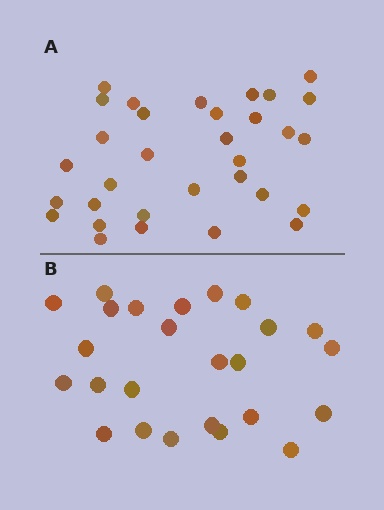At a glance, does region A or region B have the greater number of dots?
Region A (the top region) has more dots.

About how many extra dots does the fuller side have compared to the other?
Region A has roughly 8 or so more dots than region B.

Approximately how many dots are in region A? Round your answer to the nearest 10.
About 30 dots. (The exact count is 32, which rounds to 30.)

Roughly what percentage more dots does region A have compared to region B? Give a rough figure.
About 30% more.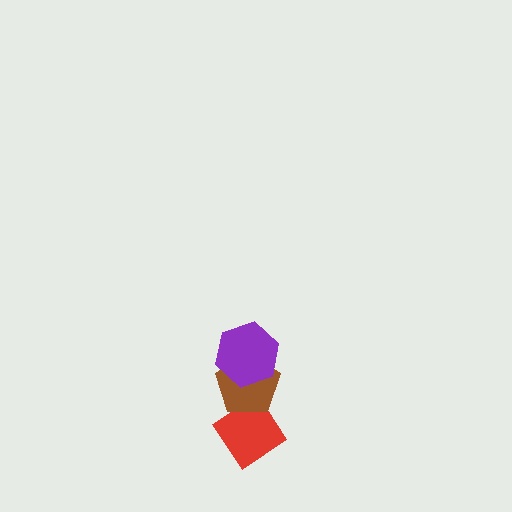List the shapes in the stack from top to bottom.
From top to bottom: the purple hexagon, the brown pentagon, the red diamond.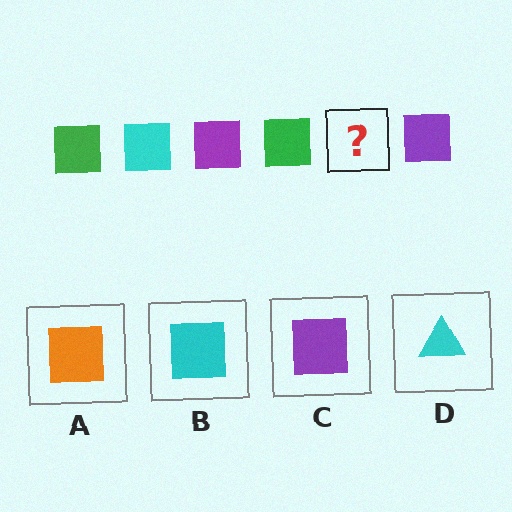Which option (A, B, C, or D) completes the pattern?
B.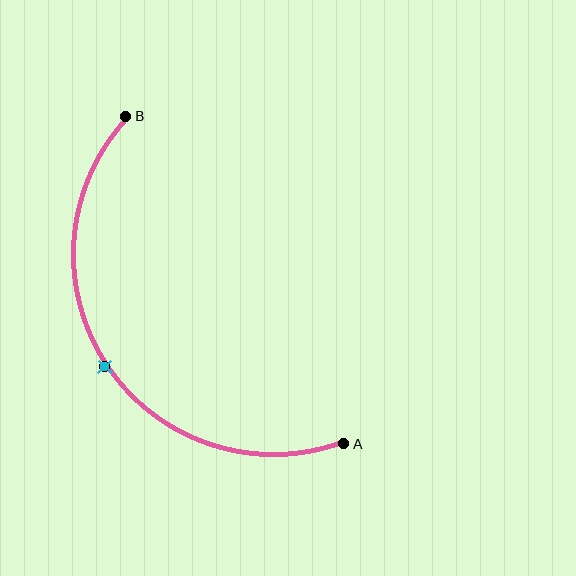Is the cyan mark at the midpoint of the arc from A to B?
Yes. The cyan mark lies on the arc at equal arc-length from both A and B — it is the arc midpoint.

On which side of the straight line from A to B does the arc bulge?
The arc bulges to the left of the straight line connecting A and B.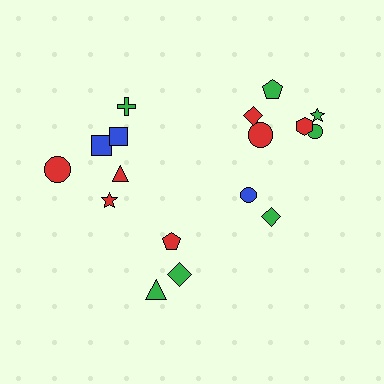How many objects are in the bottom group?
There are 3 objects.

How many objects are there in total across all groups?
There are 17 objects.